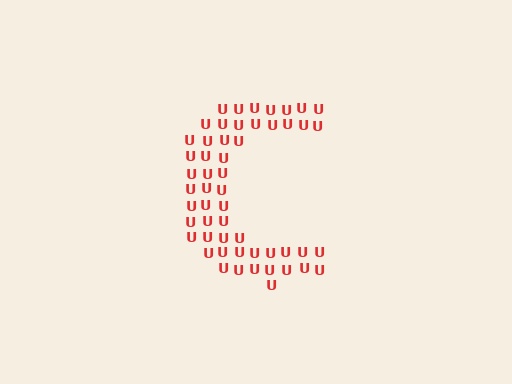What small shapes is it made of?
It is made of small letter U's.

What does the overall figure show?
The overall figure shows the letter C.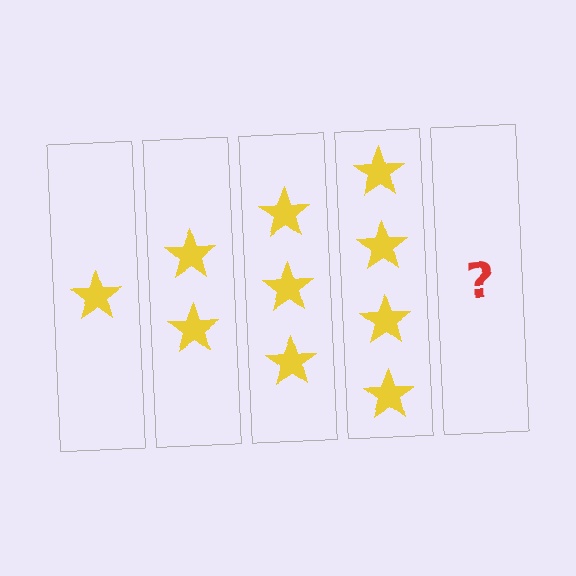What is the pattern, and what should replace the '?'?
The pattern is that each step adds one more star. The '?' should be 5 stars.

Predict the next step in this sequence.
The next step is 5 stars.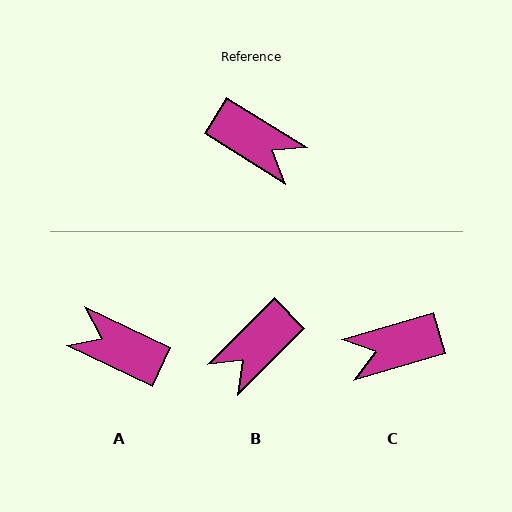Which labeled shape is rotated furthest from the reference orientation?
A, about 174 degrees away.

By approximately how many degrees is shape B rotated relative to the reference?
Approximately 103 degrees clockwise.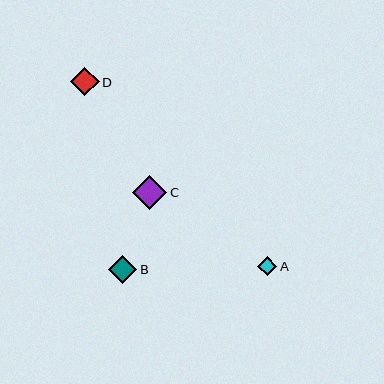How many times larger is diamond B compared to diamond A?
Diamond B is approximately 1.5 times the size of diamond A.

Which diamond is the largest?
Diamond C is the largest with a size of approximately 34 pixels.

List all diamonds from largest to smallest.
From largest to smallest: C, D, B, A.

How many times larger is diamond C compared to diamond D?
Diamond C is approximately 1.2 times the size of diamond D.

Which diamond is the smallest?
Diamond A is the smallest with a size of approximately 19 pixels.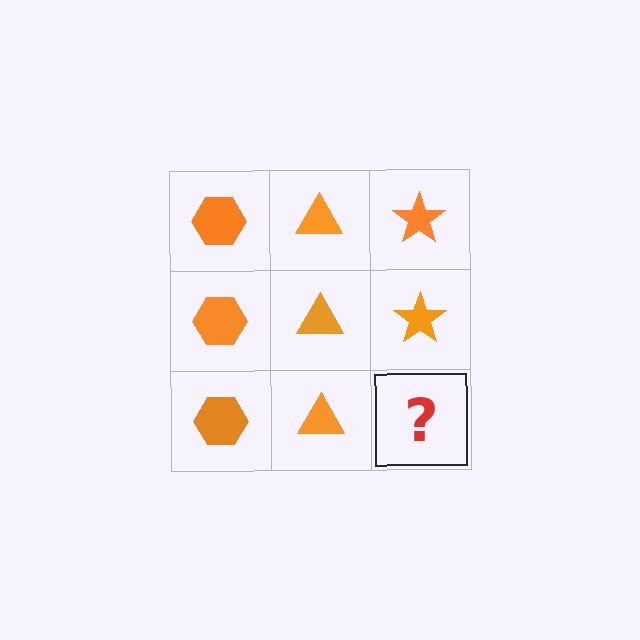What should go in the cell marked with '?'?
The missing cell should contain an orange star.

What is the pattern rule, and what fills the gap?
The rule is that each column has a consistent shape. The gap should be filled with an orange star.